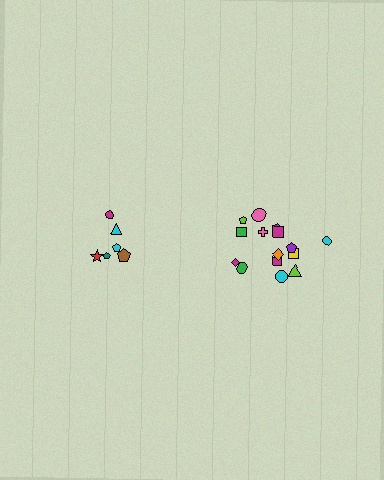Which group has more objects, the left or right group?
The right group.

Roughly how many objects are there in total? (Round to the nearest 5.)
Roughly 20 objects in total.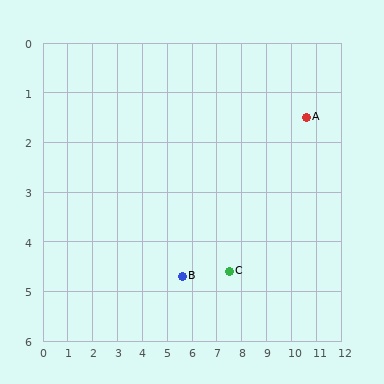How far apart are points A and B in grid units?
Points A and B are about 5.9 grid units apart.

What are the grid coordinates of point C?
Point C is at approximately (7.5, 4.6).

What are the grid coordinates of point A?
Point A is at approximately (10.6, 1.5).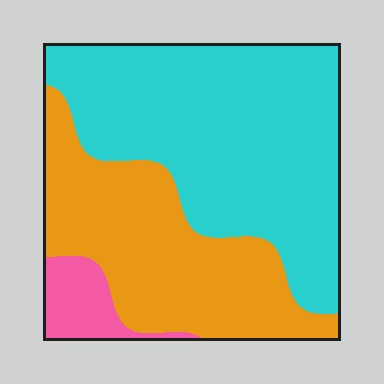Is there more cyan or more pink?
Cyan.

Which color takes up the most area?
Cyan, at roughly 55%.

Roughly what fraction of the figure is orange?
Orange covers roughly 35% of the figure.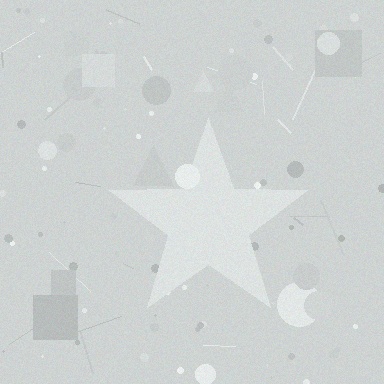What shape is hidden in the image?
A star is hidden in the image.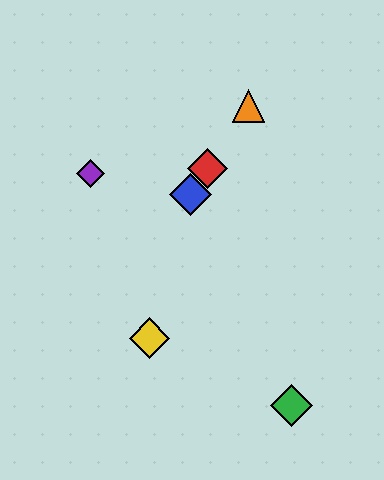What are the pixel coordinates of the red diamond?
The red diamond is at (208, 168).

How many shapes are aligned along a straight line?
3 shapes (the red diamond, the blue diamond, the orange triangle) are aligned along a straight line.